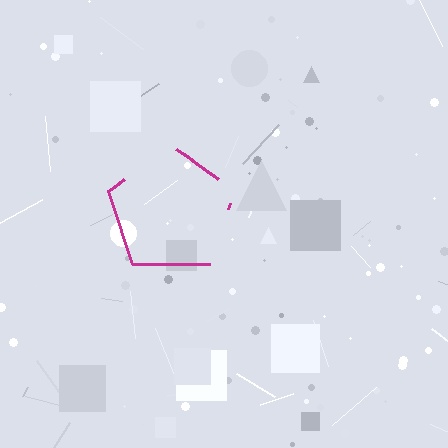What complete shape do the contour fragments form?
The contour fragments form a pentagon.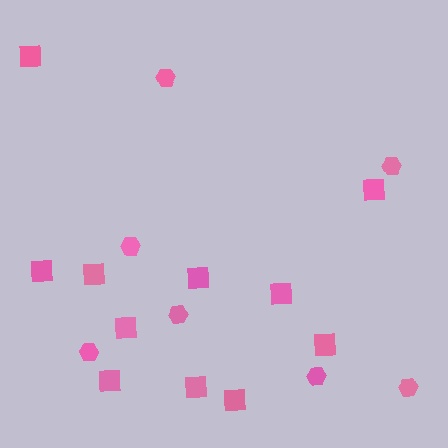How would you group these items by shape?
There are 2 groups: one group of squares (11) and one group of hexagons (7).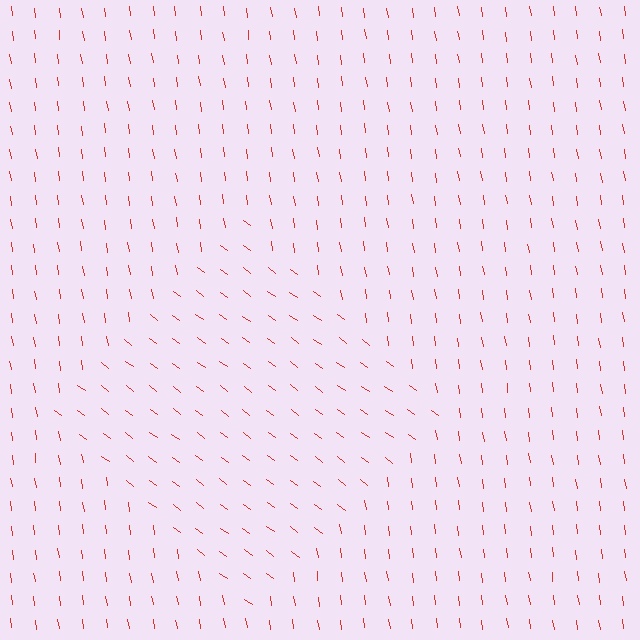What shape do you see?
I see a diamond.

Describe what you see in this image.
The image is filled with small red line segments. A diamond region in the image has lines oriented differently from the surrounding lines, creating a visible texture boundary.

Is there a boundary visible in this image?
Yes, there is a texture boundary formed by a change in line orientation.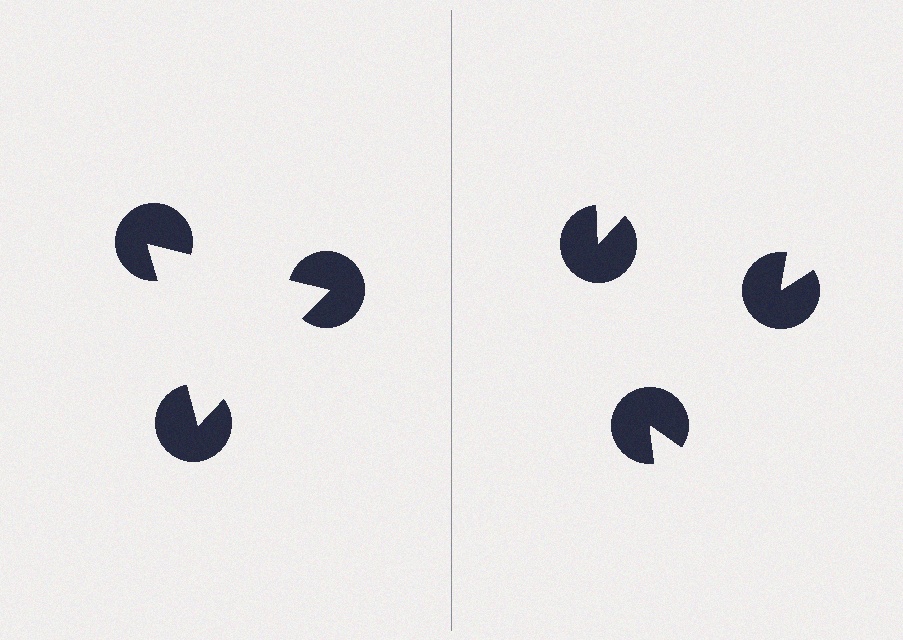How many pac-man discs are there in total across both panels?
6 — 3 on each side.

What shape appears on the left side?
An illusory triangle.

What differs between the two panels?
The pac-man discs are positioned identically on both sides; only the wedge orientations differ. On the left they align to a triangle; on the right they are misaligned.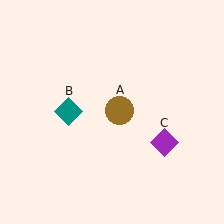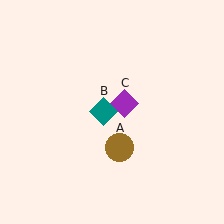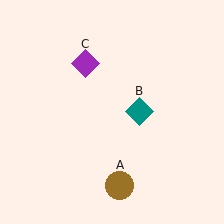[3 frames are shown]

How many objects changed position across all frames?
3 objects changed position: brown circle (object A), teal diamond (object B), purple diamond (object C).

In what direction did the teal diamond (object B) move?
The teal diamond (object B) moved right.